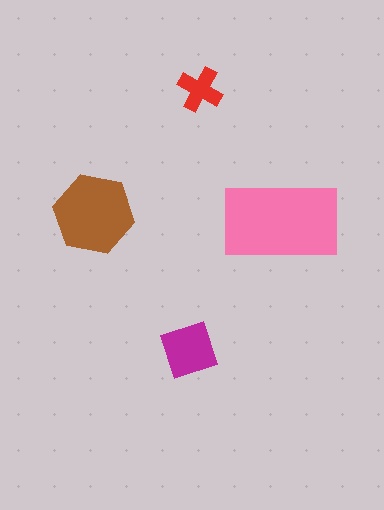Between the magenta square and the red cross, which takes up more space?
The magenta square.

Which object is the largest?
The pink rectangle.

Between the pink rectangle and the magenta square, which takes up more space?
The pink rectangle.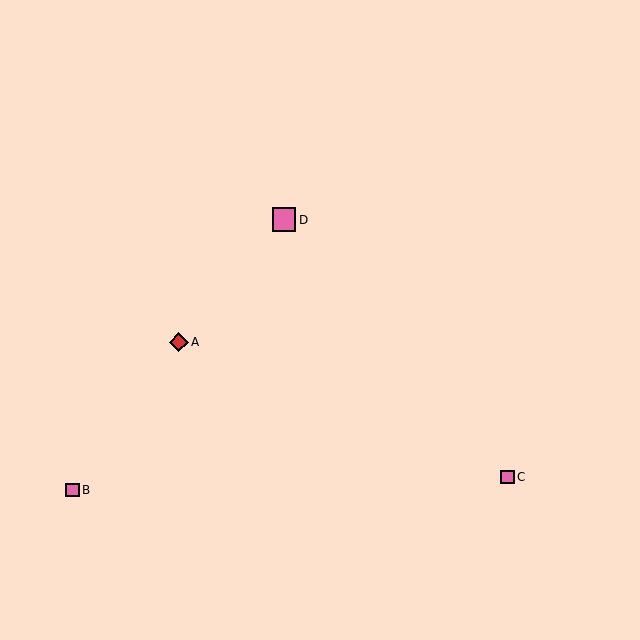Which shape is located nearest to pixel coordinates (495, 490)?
The pink square (labeled C) at (508, 477) is nearest to that location.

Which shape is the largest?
The pink square (labeled D) is the largest.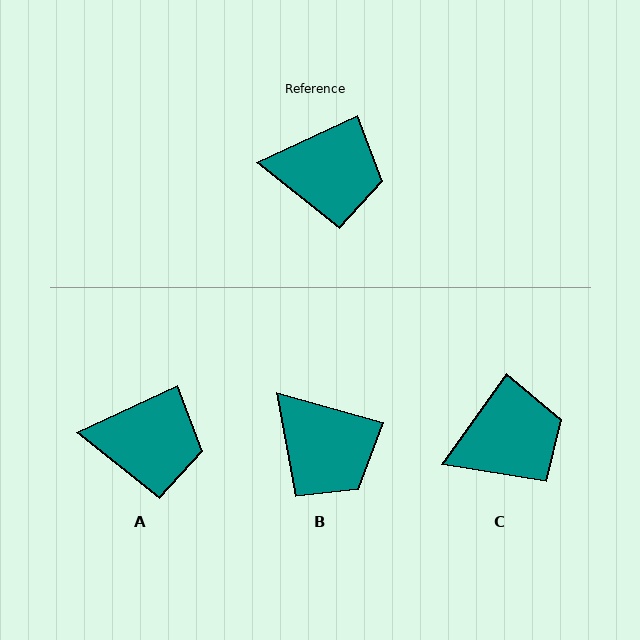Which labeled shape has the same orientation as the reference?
A.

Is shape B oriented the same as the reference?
No, it is off by about 41 degrees.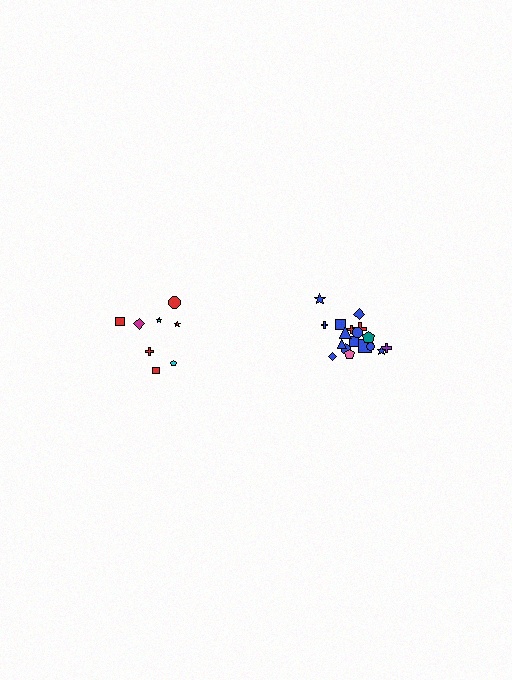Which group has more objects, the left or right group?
The right group.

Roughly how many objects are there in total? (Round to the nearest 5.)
Roughly 25 objects in total.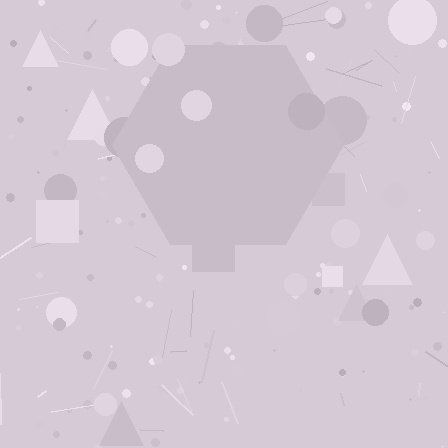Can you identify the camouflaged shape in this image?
The camouflaged shape is a hexagon.